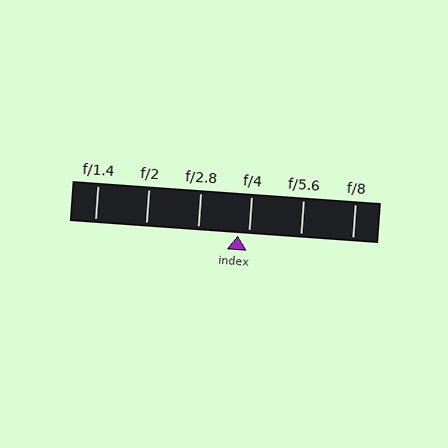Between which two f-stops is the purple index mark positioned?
The index mark is between f/2.8 and f/4.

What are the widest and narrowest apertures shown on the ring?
The widest aperture shown is f/1.4 and the narrowest is f/8.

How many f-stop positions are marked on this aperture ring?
There are 6 f-stop positions marked.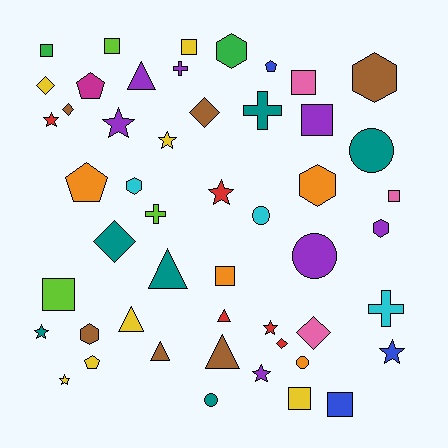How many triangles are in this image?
There are 6 triangles.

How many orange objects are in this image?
There are 4 orange objects.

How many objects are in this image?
There are 50 objects.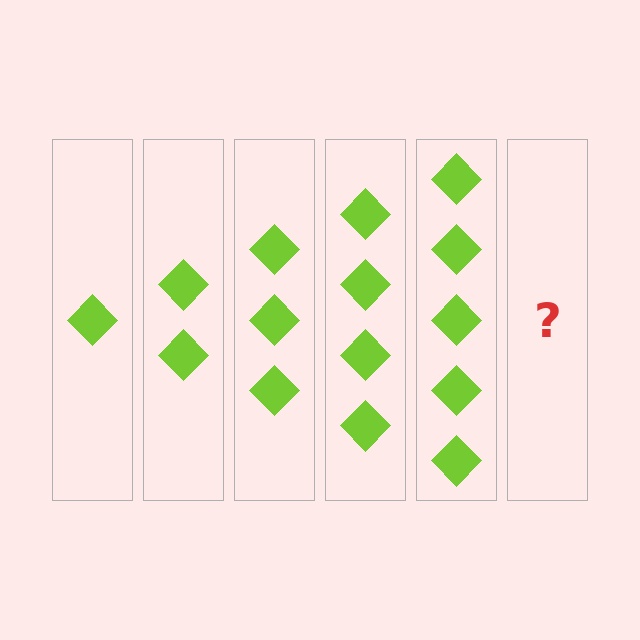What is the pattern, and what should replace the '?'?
The pattern is that each step adds one more diamond. The '?' should be 6 diamonds.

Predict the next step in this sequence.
The next step is 6 diamonds.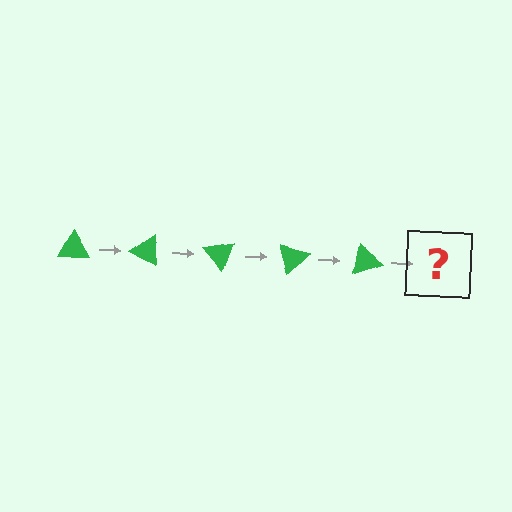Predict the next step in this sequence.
The next step is a green triangle rotated 125 degrees.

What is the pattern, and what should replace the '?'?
The pattern is that the triangle rotates 25 degrees each step. The '?' should be a green triangle rotated 125 degrees.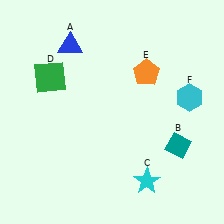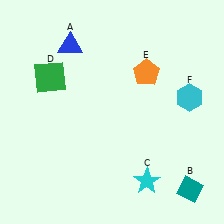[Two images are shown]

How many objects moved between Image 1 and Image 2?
1 object moved between the two images.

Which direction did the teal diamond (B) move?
The teal diamond (B) moved down.